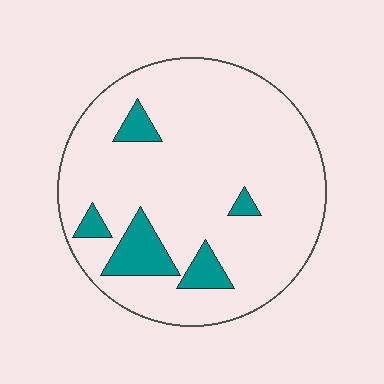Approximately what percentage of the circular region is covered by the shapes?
Approximately 10%.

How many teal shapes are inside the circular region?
5.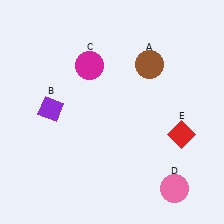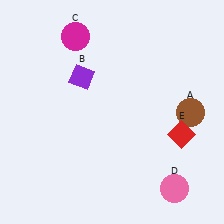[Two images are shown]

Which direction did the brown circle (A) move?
The brown circle (A) moved down.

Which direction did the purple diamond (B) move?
The purple diamond (B) moved up.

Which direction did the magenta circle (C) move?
The magenta circle (C) moved up.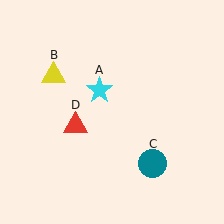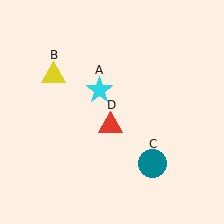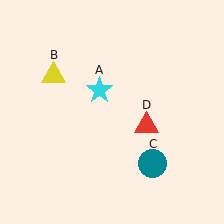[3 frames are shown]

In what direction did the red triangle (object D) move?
The red triangle (object D) moved right.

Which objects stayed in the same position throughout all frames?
Cyan star (object A) and yellow triangle (object B) and teal circle (object C) remained stationary.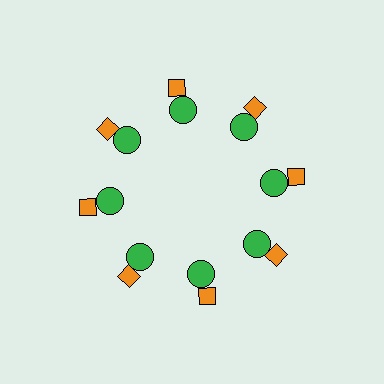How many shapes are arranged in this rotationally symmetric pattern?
There are 16 shapes, arranged in 8 groups of 2.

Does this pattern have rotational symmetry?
Yes, this pattern has 8-fold rotational symmetry. It looks the same after rotating 45 degrees around the center.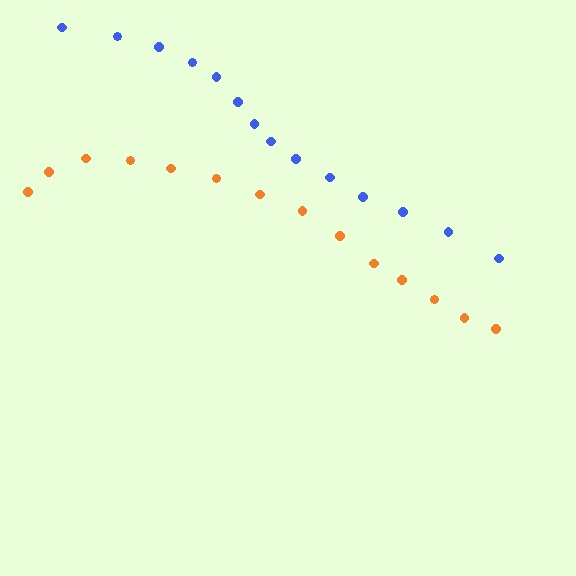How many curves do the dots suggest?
There are 2 distinct paths.